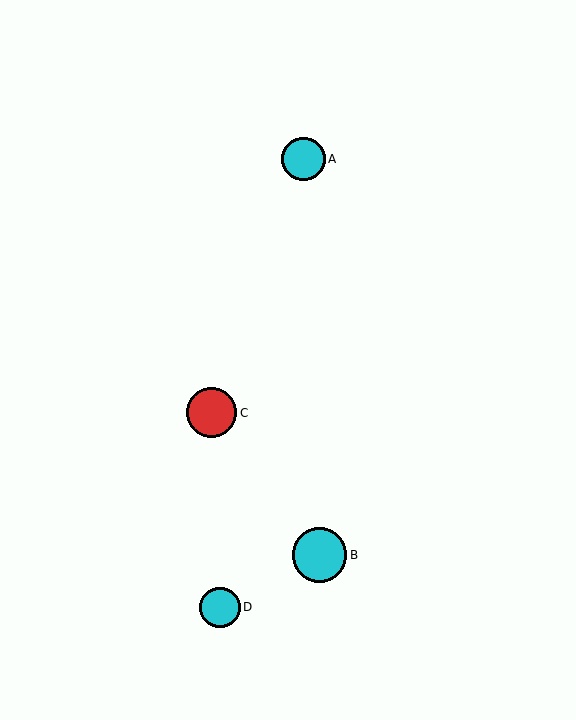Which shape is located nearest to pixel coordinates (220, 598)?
The cyan circle (labeled D) at (220, 607) is nearest to that location.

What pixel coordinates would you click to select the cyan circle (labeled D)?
Click at (220, 607) to select the cyan circle D.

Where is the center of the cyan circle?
The center of the cyan circle is at (304, 159).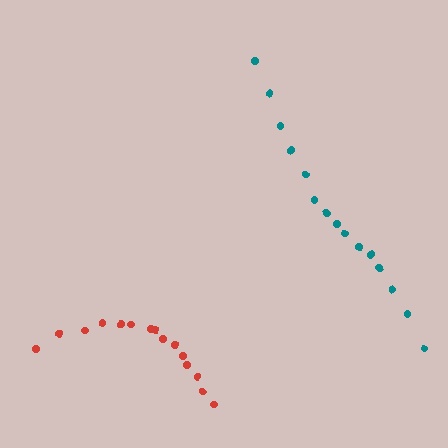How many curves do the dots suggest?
There are 2 distinct paths.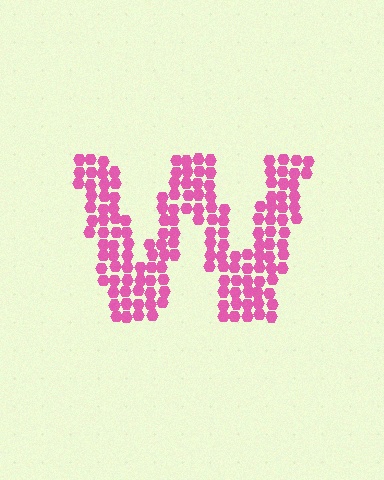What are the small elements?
The small elements are hexagons.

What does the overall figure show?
The overall figure shows the letter W.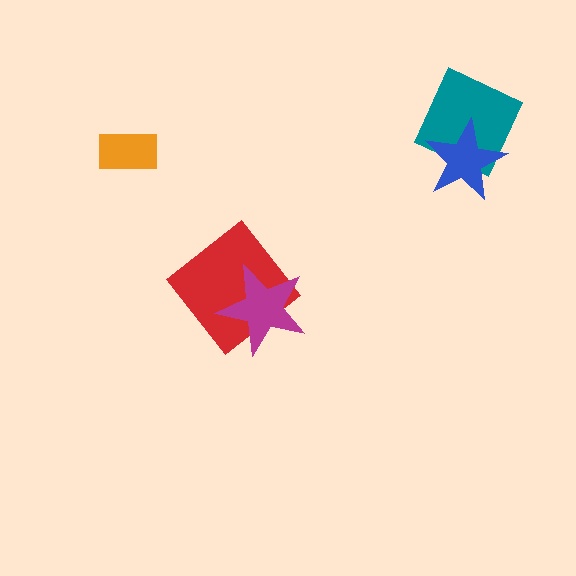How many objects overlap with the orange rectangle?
0 objects overlap with the orange rectangle.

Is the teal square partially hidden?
Yes, it is partially covered by another shape.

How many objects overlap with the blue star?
1 object overlaps with the blue star.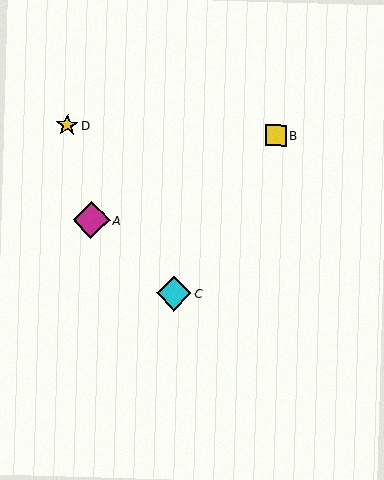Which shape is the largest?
The magenta diamond (labeled A) is the largest.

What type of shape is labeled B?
Shape B is a yellow square.